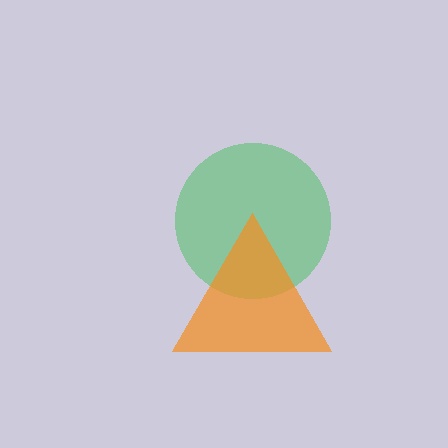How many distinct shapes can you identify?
There are 2 distinct shapes: a green circle, an orange triangle.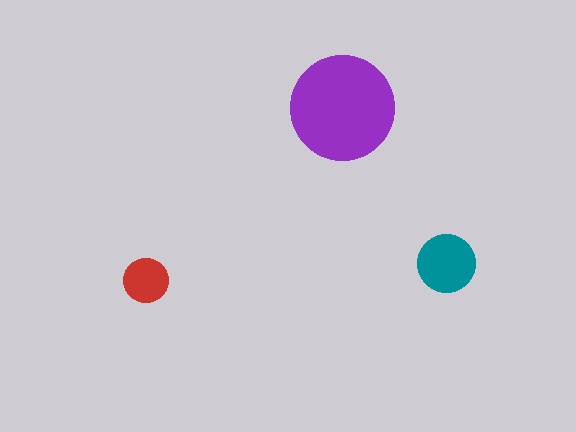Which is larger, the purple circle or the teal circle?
The purple one.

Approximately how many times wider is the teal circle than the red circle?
About 1.5 times wider.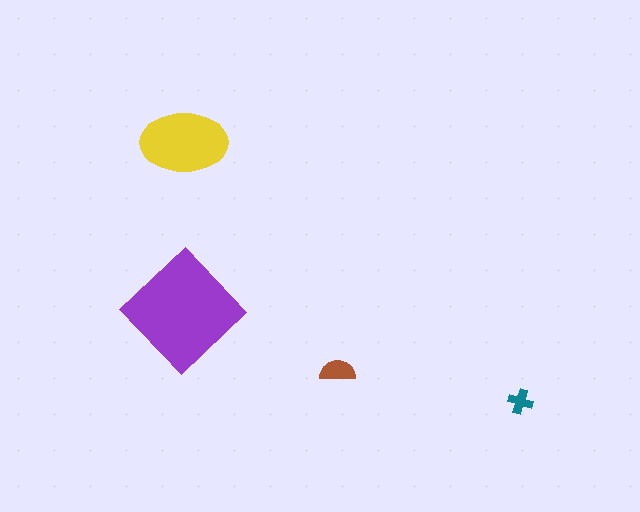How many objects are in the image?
There are 4 objects in the image.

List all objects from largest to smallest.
The purple diamond, the yellow ellipse, the brown semicircle, the teal cross.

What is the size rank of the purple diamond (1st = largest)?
1st.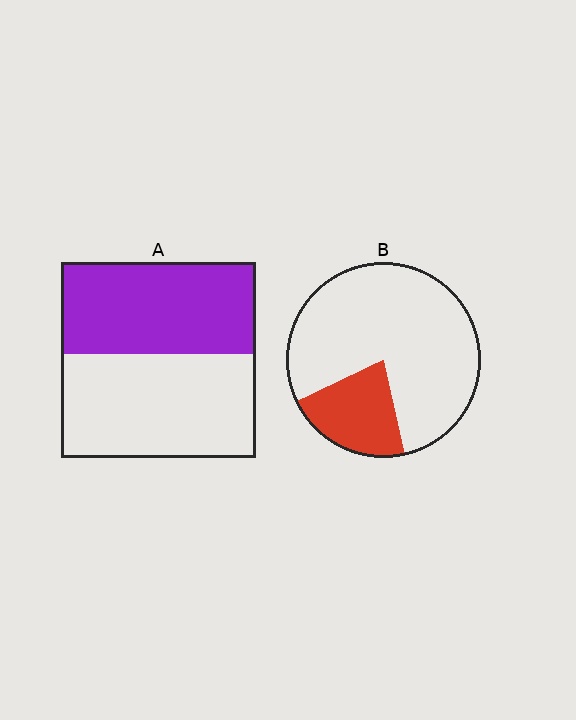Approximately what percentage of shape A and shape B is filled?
A is approximately 45% and B is approximately 20%.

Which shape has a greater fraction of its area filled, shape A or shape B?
Shape A.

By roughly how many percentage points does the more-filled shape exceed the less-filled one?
By roughly 25 percentage points (A over B).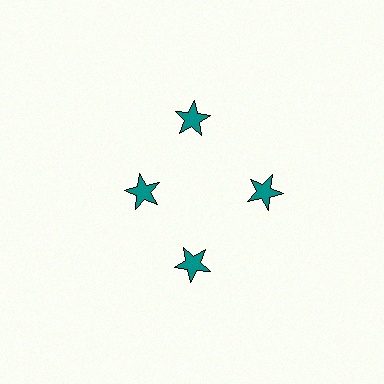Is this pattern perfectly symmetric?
No. The 4 teal stars are arranged in a ring, but one element near the 9 o'clock position is pulled inward toward the center, breaking the 4-fold rotational symmetry.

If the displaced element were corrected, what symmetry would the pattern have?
It would have 4-fold rotational symmetry — the pattern would map onto itself every 90 degrees.